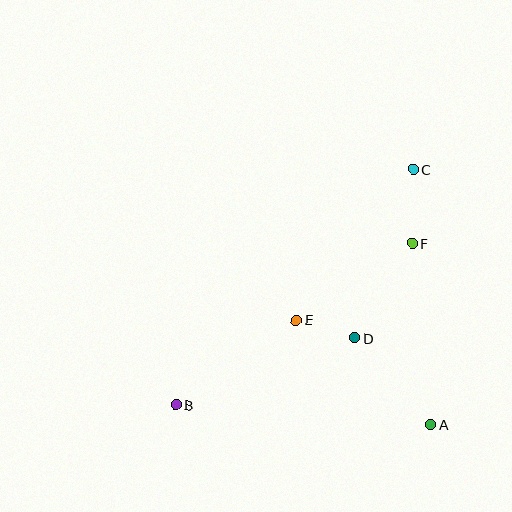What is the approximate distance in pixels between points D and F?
The distance between D and F is approximately 111 pixels.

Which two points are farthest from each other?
Points B and C are farthest from each other.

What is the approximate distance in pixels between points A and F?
The distance between A and F is approximately 182 pixels.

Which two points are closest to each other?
Points D and E are closest to each other.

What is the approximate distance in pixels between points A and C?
The distance between A and C is approximately 256 pixels.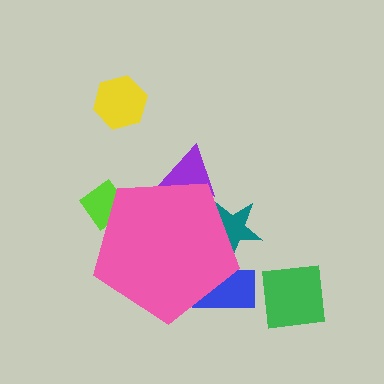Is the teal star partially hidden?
Yes, the teal star is partially hidden behind the pink pentagon.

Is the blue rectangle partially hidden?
Yes, the blue rectangle is partially hidden behind the pink pentagon.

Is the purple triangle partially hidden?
Yes, the purple triangle is partially hidden behind the pink pentagon.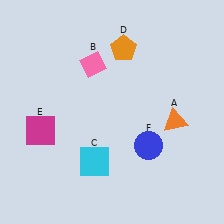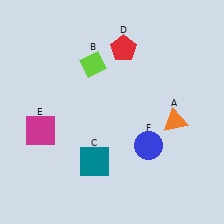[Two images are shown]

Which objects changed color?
B changed from pink to lime. C changed from cyan to teal. D changed from orange to red.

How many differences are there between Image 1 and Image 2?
There are 3 differences between the two images.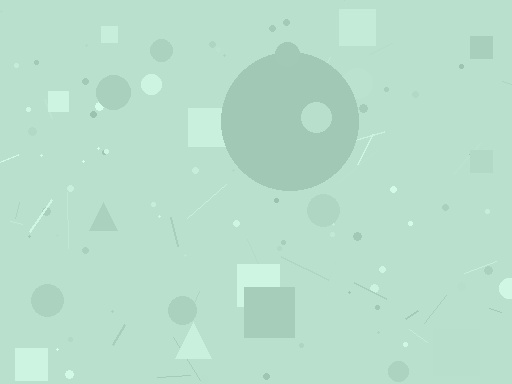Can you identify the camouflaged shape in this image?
The camouflaged shape is a circle.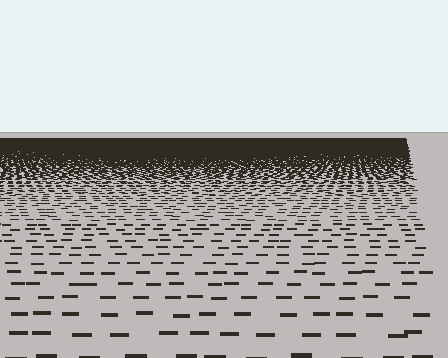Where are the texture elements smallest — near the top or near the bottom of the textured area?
Near the top.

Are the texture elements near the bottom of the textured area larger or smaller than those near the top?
Larger. Near the bottom, elements are closer to the viewer and appear at a bigger on-screen size.